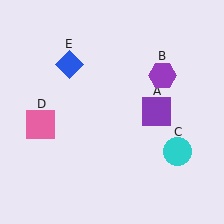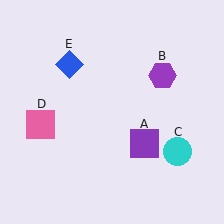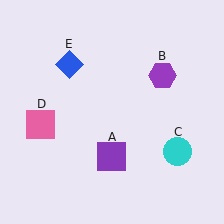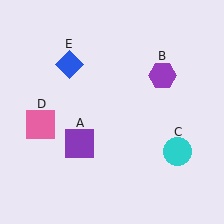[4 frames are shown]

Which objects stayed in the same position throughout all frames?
Purple hexagon (object B) and cyan circle (object C) and pink square (object D) and blue diamond (object E) remained stationary.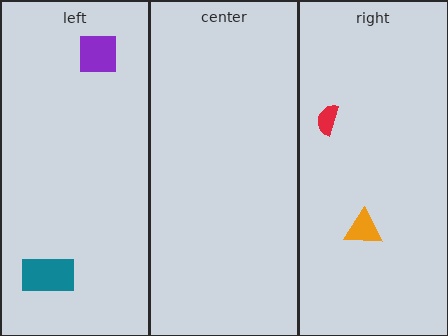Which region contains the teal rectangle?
The left region.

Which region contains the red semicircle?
The right region.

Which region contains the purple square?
The left region.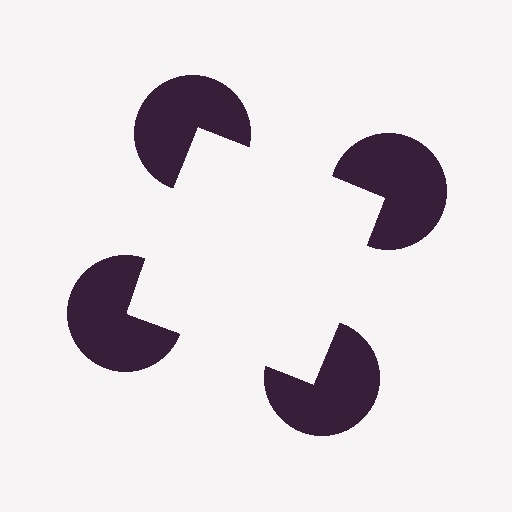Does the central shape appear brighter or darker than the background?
It typically appears slightly brighter than the background, even though no actual brightness change is drawn.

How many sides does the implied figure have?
4 sides.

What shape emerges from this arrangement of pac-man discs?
An illusory square — its edges are inferred from the aligned wedge cuts in the pac-man discs, not physically drawn.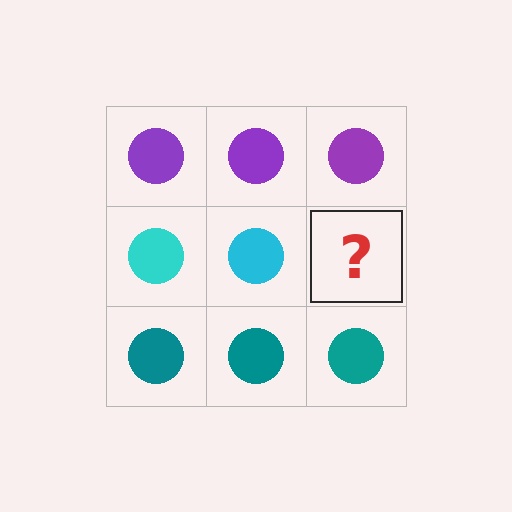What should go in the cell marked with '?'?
The missing cell should contain a cyan circle.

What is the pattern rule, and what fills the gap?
The rule is that each row has a consistent color. The gap should be filled with a cyan circle.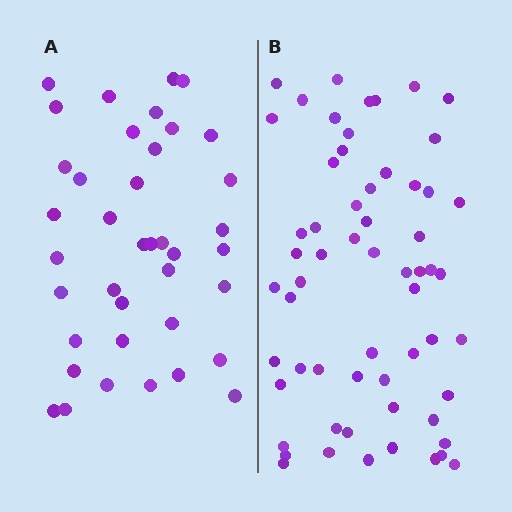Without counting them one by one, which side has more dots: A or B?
Region B (the right region) has more dots.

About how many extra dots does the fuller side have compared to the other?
Region B has approximately 20 more dots than region A.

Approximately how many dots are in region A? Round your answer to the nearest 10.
About 40 dots. (The exact count is 39, which rounds to 40.)